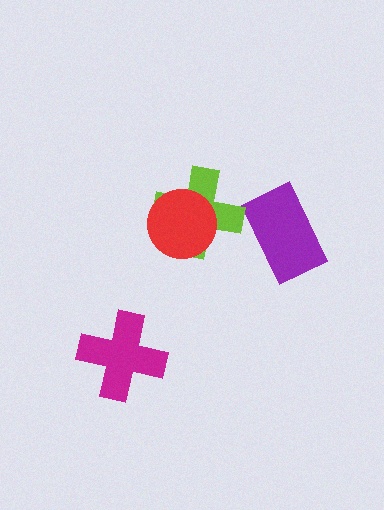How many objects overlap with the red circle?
1 object overlaps with the red circle.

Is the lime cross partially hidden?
Yes, it is partially covered by another shape.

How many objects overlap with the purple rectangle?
0 objects overlap with the purple rectangle.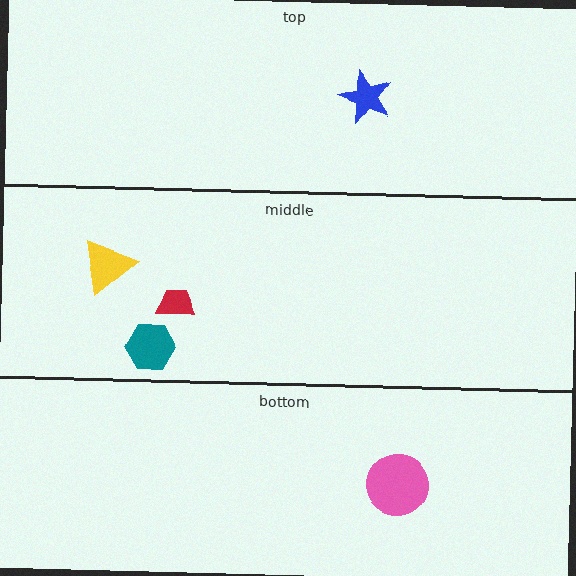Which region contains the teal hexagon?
The middle region.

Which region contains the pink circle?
The bottom region.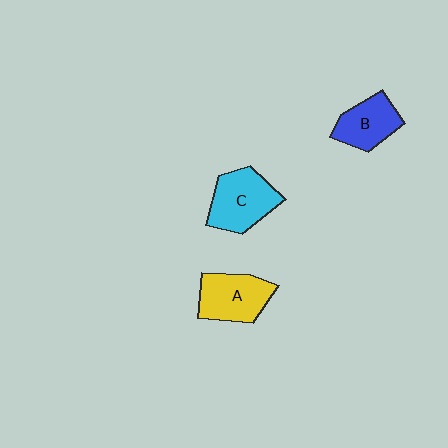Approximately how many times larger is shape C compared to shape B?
Approximately 1.3 times.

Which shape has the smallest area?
Shape B (blue).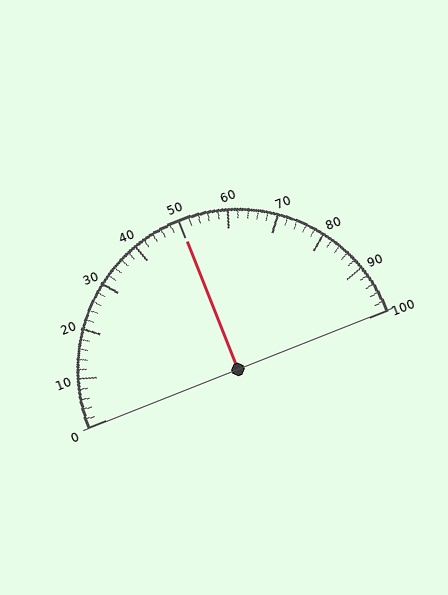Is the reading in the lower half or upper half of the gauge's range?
The reading is in the upper half of the range (0 to 100).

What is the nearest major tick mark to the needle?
The nearest major tick mark is 50.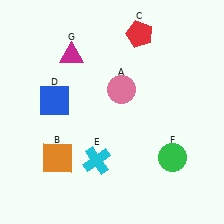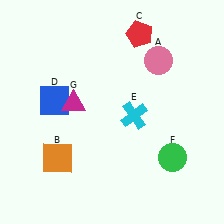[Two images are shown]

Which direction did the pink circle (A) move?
The pink circle (A) moved right.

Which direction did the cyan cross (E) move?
The cyan cross (E) moved up.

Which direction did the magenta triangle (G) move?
The magenta triangle (G) moved down.